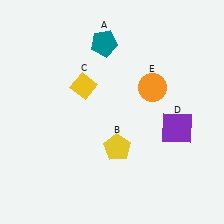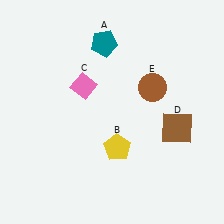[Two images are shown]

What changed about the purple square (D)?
In Image 1, D is purple. In Image 2, it changed to brown.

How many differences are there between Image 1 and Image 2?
There are 3 differences between the two images.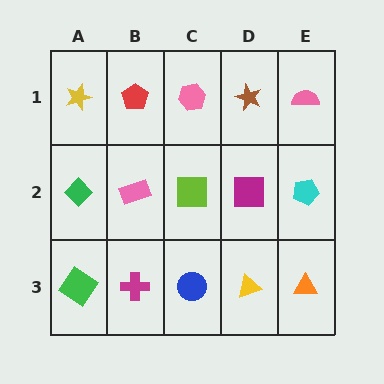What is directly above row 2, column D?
A brown star.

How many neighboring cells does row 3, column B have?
3.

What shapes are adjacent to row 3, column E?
A cyan pentagon (row 2, column E), a yellow triangle (row 3, column D).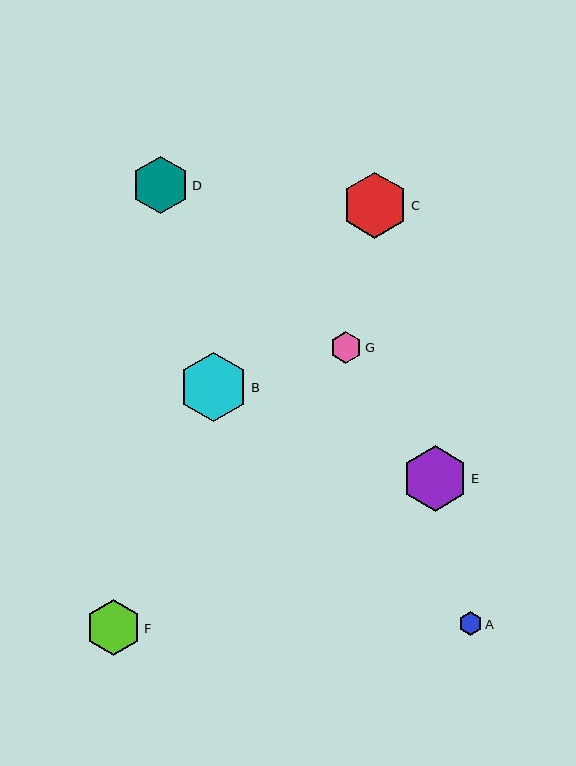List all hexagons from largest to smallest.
From largest to smallest: B, C, E, D, F, G, A.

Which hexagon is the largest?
Hexagon B is the largest with a size of approximately 69 pixels.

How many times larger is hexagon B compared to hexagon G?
Hexagon B is approximately 2.2 times the size of hexagon G.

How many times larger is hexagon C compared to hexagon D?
Hexagon C is approximately 1.2 times the size of hexagon D.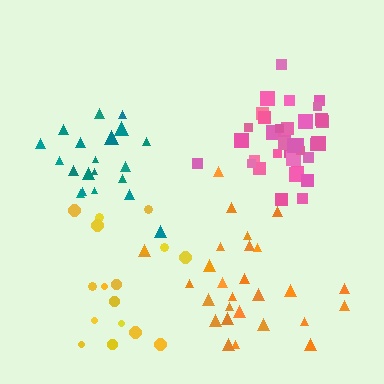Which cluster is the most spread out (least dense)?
Yellow.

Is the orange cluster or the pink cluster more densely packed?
Pink.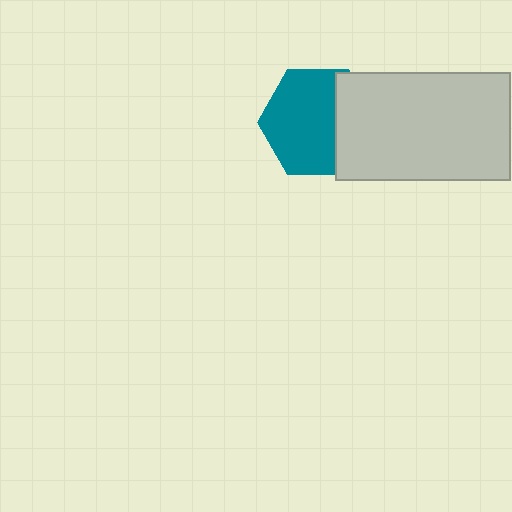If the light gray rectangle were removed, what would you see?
You would see the complete teal hexagon.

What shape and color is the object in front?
The object in front is a light gray rectangle.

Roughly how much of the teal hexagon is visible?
Most of it is visible (roughly 69%).